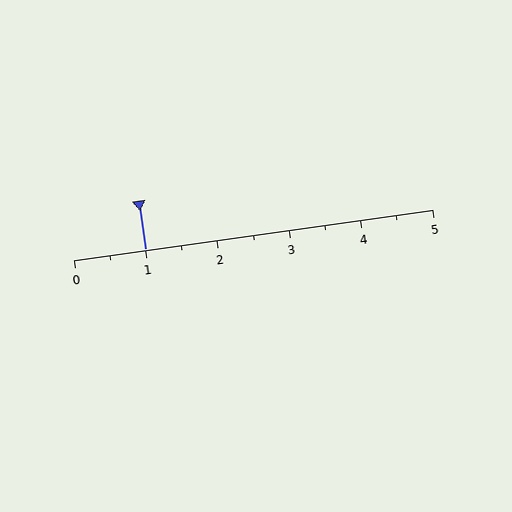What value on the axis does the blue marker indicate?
The marker indicates approximately 1.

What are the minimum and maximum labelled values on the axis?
The axis runs from 0 to 5.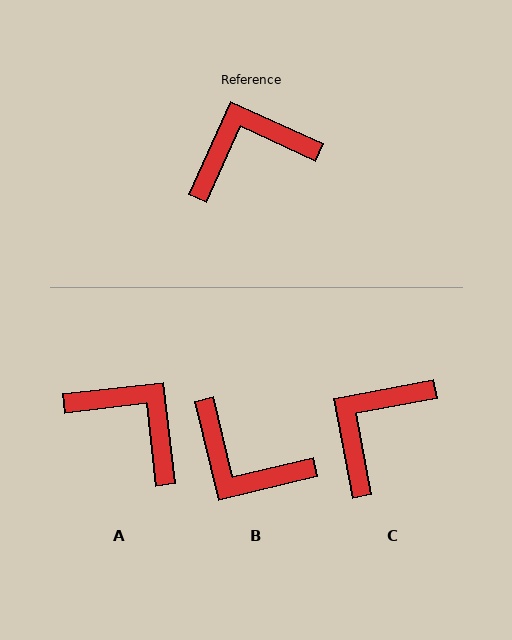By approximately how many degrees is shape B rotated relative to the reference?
Approximately 128 degrees counter-clockwise.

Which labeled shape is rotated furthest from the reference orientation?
B, about 128 degrees away.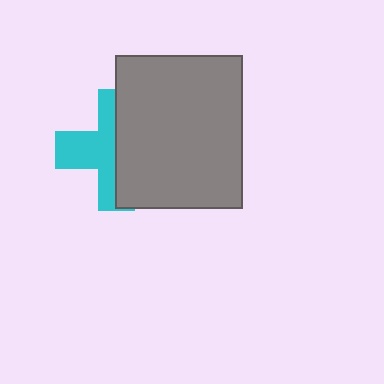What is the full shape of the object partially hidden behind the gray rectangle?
The partially hidden object is a cyan cross.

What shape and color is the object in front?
The object in front is a gray rectangle.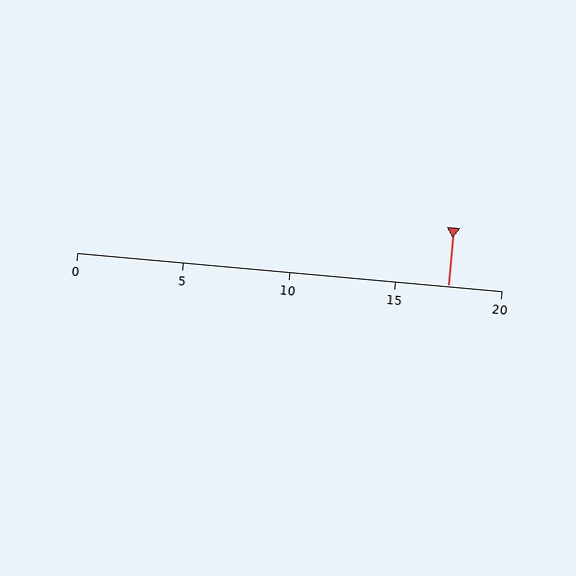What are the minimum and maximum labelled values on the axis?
The axis runs from 0 to 20.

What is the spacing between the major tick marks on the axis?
The major ticks are spaced 5 apart.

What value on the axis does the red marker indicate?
The marker indicates approximately 17.5.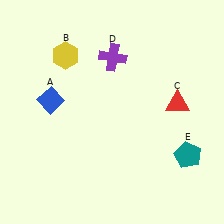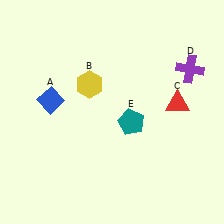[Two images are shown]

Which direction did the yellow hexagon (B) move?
The yellow hexagon (B) moved down.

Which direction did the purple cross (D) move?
The purple cross (D) moved right.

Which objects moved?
The objects that moved are: the yellow hexagon (B), the purple cross (D), the teal pentagon (E).